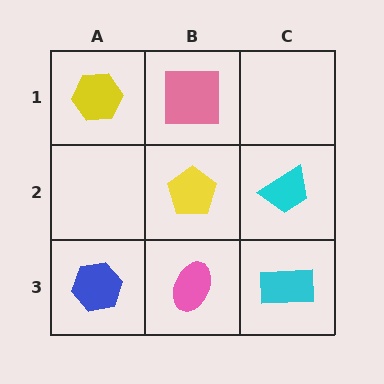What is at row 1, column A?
A yellow hexagon.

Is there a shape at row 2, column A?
No, that cell is empty.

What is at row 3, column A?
A blue hexagon.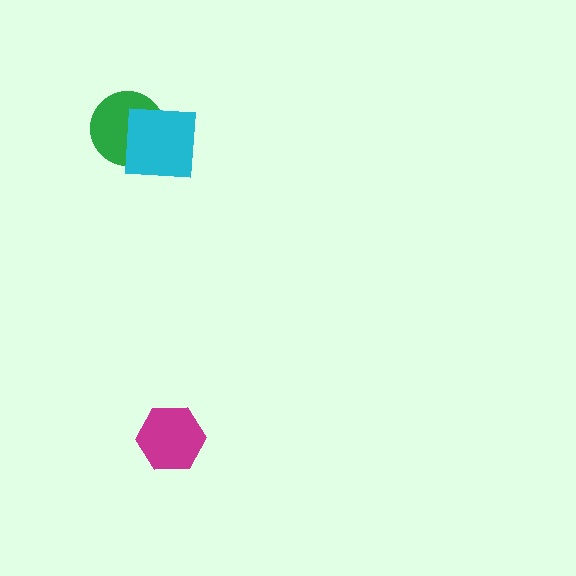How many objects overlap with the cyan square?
1 object overlaps with the cyan square.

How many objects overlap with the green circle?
1 object overlaps with the green circle.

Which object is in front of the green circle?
The cyan square is in front of the green circle.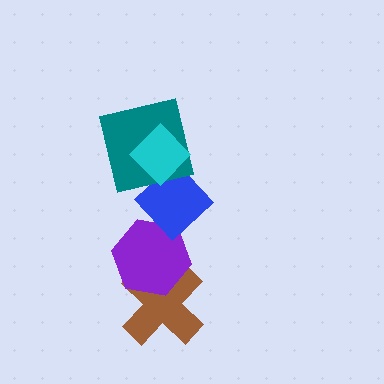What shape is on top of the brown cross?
The purple hexagon is on top of the brown cross.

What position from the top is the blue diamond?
The blue diamond is 3rd from the top.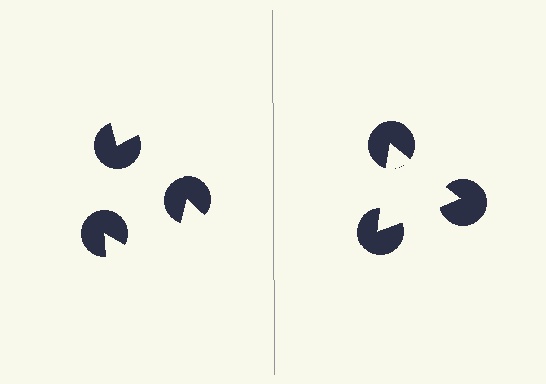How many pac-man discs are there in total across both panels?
6 — 3 on each side.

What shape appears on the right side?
An illusory triangle.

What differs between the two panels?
The pac-man discs are positioned identically on both sides; only the wedge orientations differ. On the right they align to a triangle; on the left they are misaligned.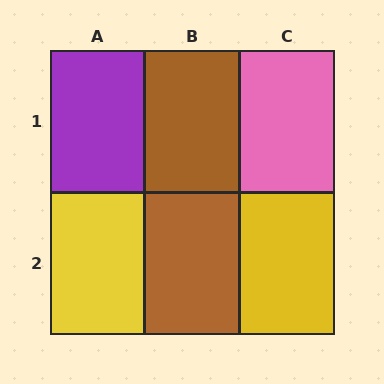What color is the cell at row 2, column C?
Yellow.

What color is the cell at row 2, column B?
Brown.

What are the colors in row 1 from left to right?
Purple, brown, pink.